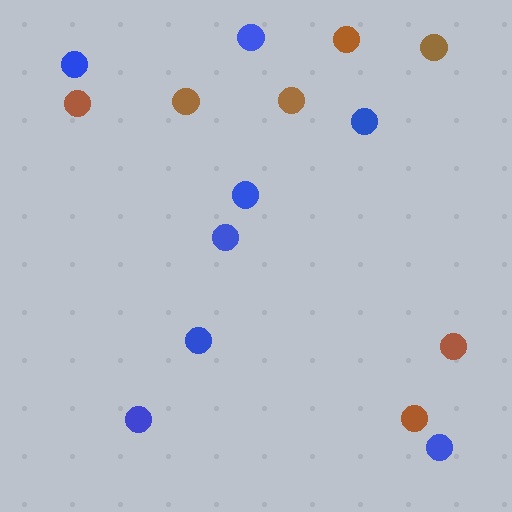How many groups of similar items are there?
There are 2 groups: one group of blue circles (8) and one group of brown circles (7).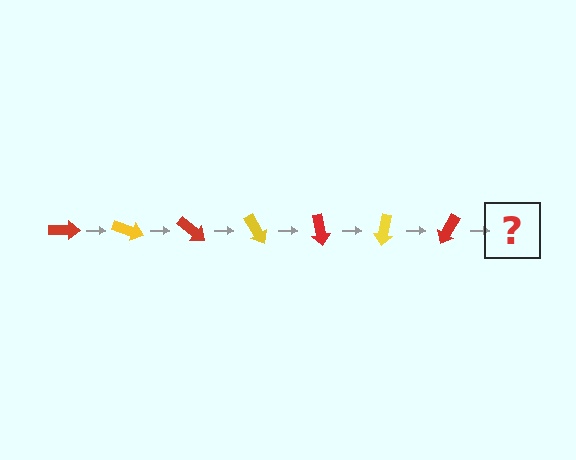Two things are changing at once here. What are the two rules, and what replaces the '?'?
The two rules are that it rotates 20 degrees each step and the color cycles through red and yellow. The '?' should be a yellow arrow, rotated 140 degrees from the start.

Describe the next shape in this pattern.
It should be a yellow arrow, rotated 140 degrees from the start.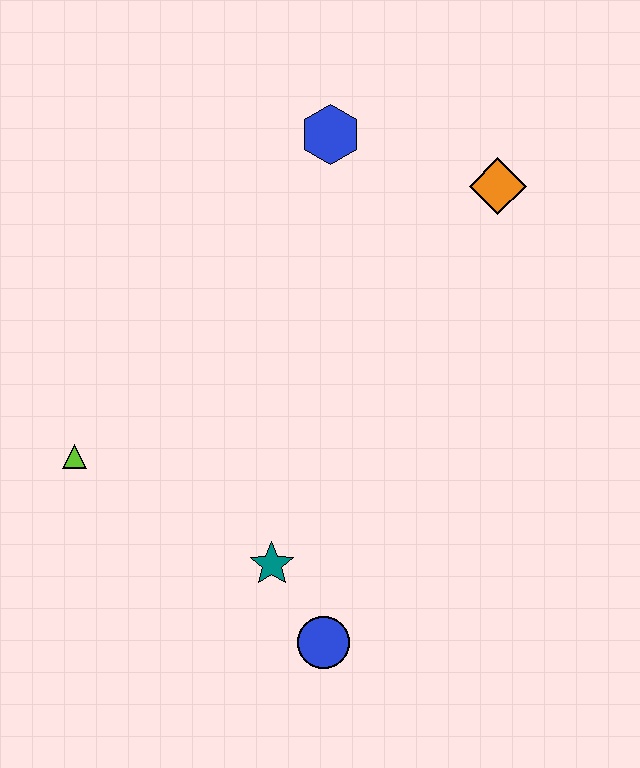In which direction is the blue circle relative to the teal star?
The blue circle is below the teal star.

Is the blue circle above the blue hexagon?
No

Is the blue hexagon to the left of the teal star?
No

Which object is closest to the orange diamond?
The blue hexagon is closest to the orange diamond.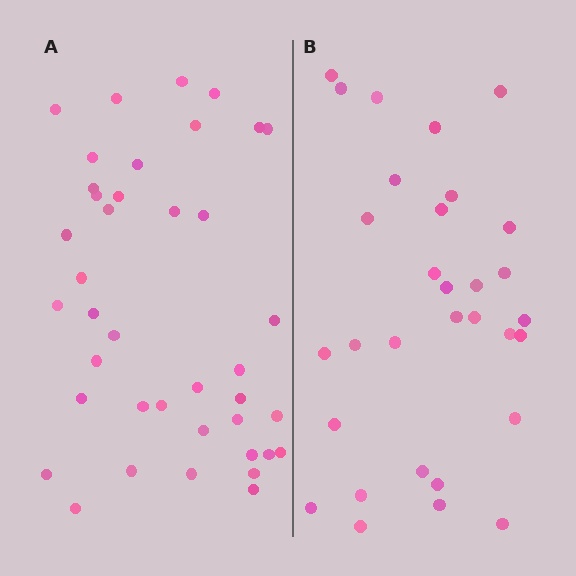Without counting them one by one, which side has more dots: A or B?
Region A (the left region) has more dots.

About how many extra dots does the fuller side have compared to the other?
Region A has roughly 8 or so more dots than region B.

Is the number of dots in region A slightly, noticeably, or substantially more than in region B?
Region A has noticeably more, but not dramatically so. The ratio is roughly 1.3 to 1.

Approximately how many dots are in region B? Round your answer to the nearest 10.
About 30 dots. (The exact count is 31, which rounds to 30.)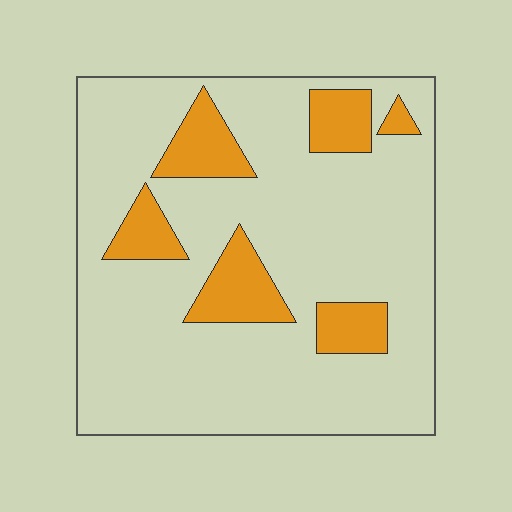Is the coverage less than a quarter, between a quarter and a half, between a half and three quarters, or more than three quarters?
Less than a quarter.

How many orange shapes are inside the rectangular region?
6.